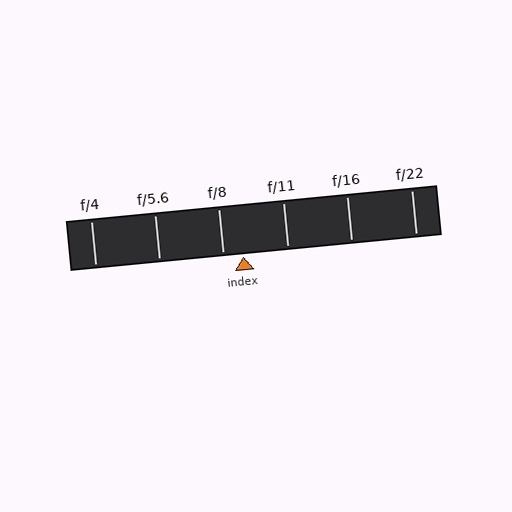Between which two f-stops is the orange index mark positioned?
The index mark is between f/8 and f/11.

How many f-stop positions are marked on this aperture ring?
There are 6 f-stop positions marked.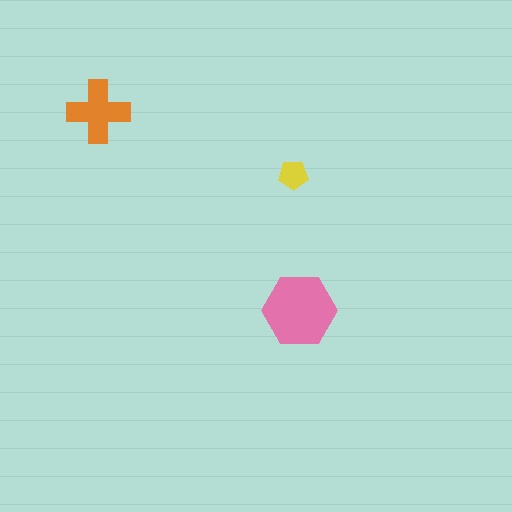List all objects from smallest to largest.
The yellow pentagon, the orange cross, the pink hexagon.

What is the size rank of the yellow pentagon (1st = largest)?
3rd.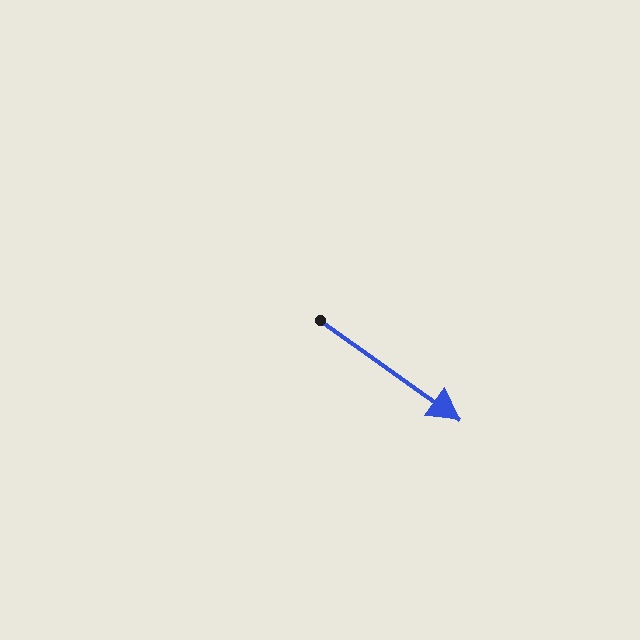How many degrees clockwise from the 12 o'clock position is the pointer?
Approximately 125 degrees.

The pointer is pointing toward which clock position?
Roughly 4 o'clock.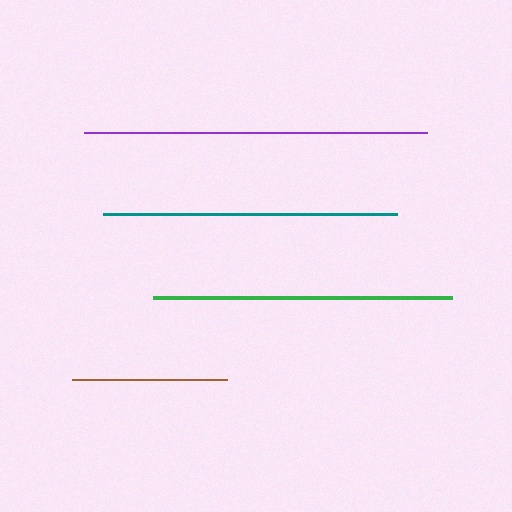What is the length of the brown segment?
The brown segment is approximately 156 pixels long.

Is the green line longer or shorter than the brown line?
The green line is longer than the brown line.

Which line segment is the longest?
The purple line is the longest at approximately 343 pixels.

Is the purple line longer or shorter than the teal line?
The purple line is longer than the teal line.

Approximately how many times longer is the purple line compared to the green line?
The purple line is approximately 1.1 times the length of the green line.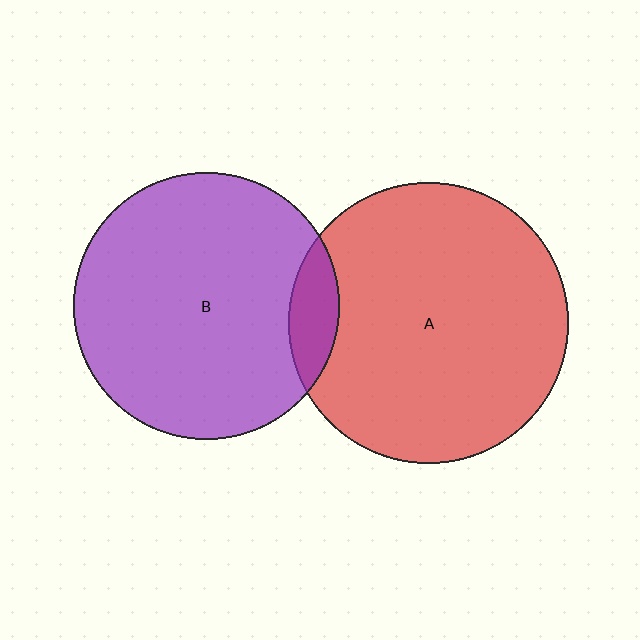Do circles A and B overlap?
Yes.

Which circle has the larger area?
Circle A (red).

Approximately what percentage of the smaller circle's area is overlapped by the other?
Approximately 10%.